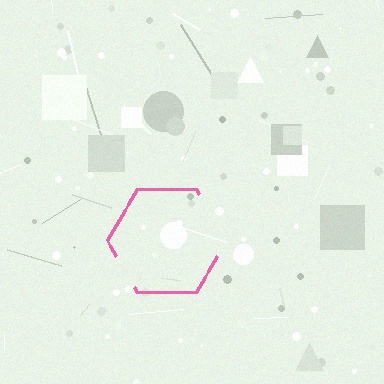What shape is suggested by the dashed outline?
The dashed outline suggests a hexagon.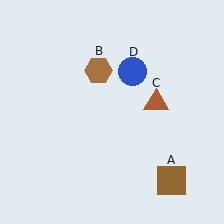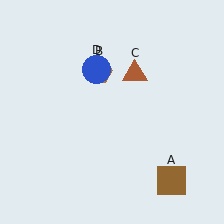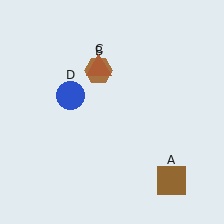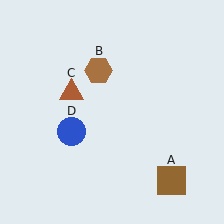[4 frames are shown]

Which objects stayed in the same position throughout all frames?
Brown square (object A) and brown hexagon (object B) remained stationary.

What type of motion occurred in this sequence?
The brown triangle (object C), blue circle (object D) rotated counterclockwise around the center of the scene.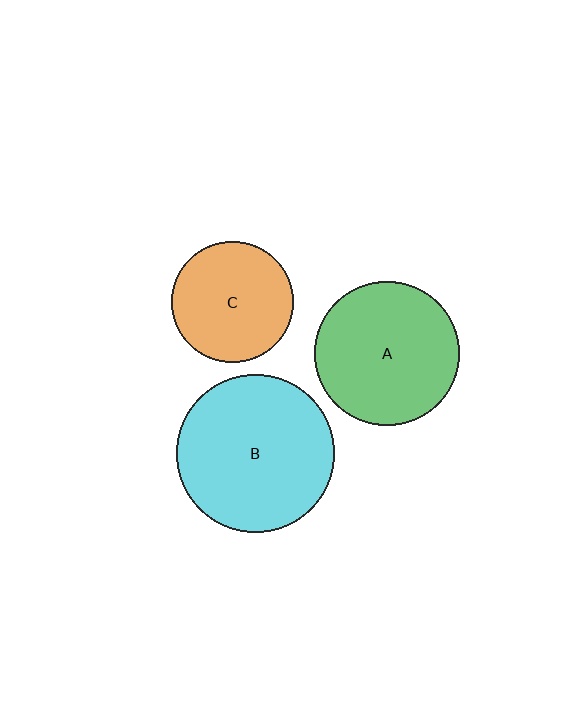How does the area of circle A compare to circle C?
Approximately 1.4 times.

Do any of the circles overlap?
No, none of the circles overlap.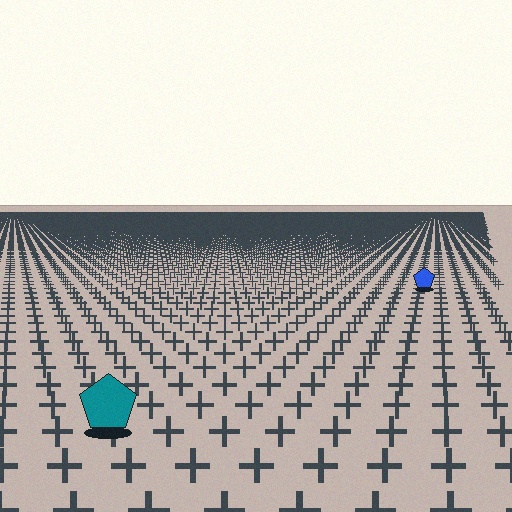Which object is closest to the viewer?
The teal pentagon is closest. The texture marks near it are larger and more spread out.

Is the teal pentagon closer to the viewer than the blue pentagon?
Yes. The teal pentagon is closer — you can tell from the texture gradient: the ground texture is coarser near it.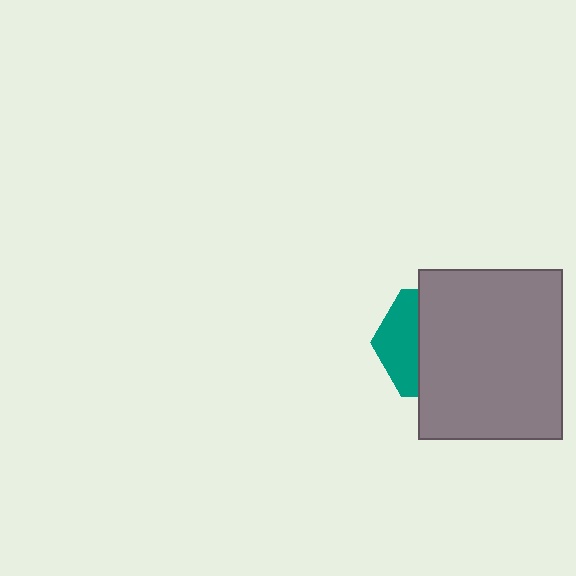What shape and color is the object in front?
The object in front is a gray rectangle.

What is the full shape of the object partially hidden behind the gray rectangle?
The partially hidden object is a teal hexagon.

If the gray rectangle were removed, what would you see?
You would see the complete teal hexagon.